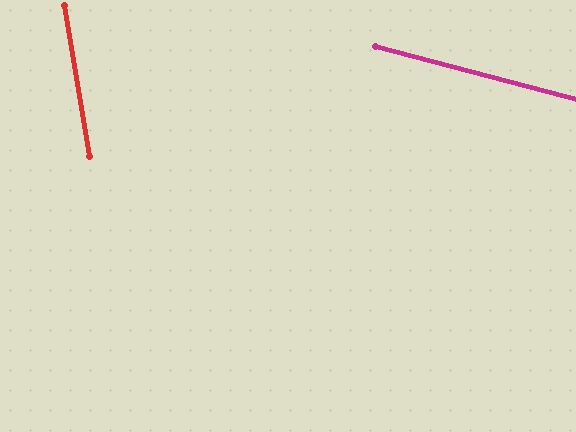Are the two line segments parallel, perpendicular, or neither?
Neither parallel nor perpendicular — they differ by about 66°.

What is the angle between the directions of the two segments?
Approximately 66 degrees.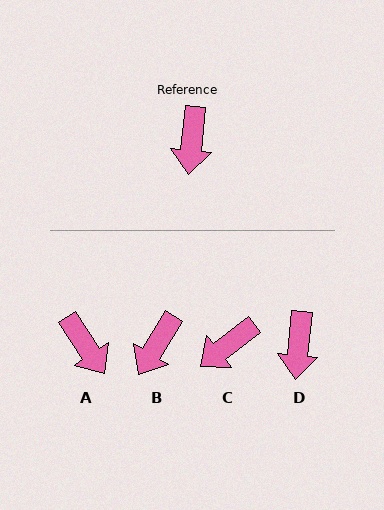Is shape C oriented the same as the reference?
No, it is off by about 47 degrees.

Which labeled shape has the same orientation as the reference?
D.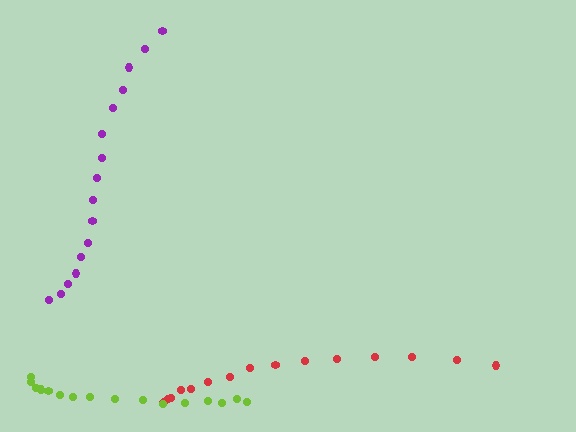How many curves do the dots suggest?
There are 3 distinct paths.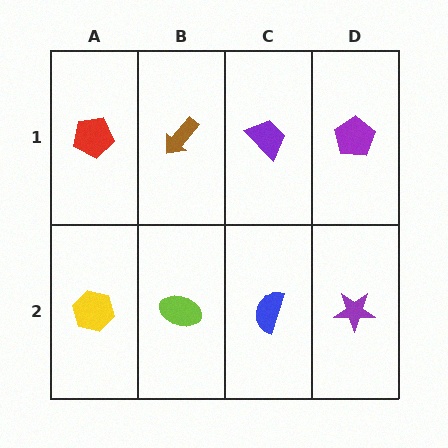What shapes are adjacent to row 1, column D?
A purple star (row 2, column D), a purple trapezoid (row 1, column C).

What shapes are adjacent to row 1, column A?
A yellow hexagon (row 2, column A), a brown arrow (row 1, column B).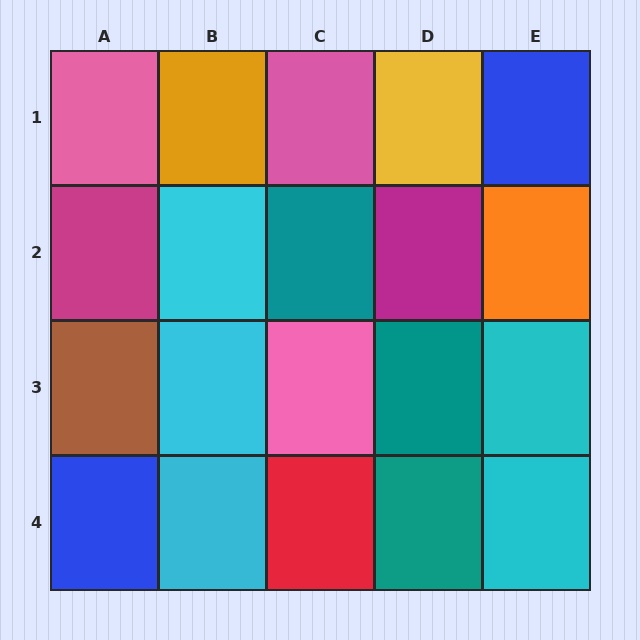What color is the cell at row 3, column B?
Cyan.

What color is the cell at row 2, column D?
Magenta.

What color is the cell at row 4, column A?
Blue.